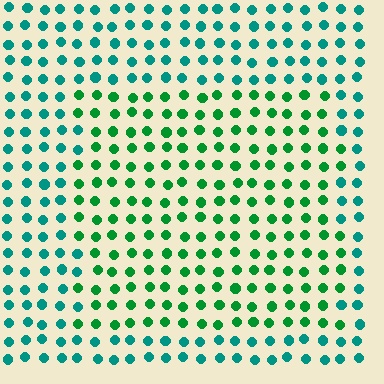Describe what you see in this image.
The image is filled with small teal elements in a uniform arrangement. A rectangle-shaped region is visible where the elements are tinted to a slightly different hue, forming a subtle color boundary.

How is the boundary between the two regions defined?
The boundary is defined purely by a slight shift in hue (about 36 degrees). Spacing, size, and orientation are identical on both sides.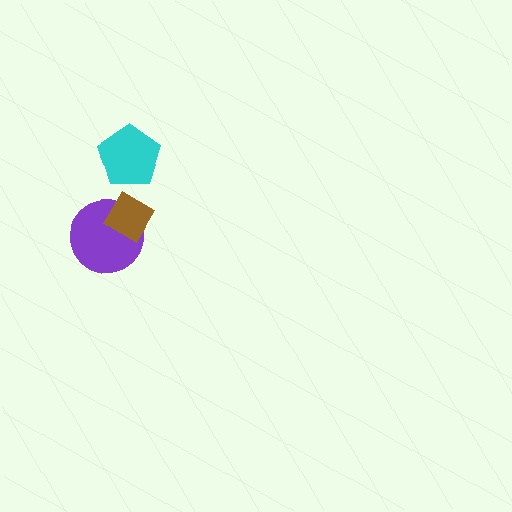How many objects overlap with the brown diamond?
1 object overlaps with the brown diamond.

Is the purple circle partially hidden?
Yes, it is partially covered by another shape.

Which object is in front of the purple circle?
The brown diamond is in front of the purple circle.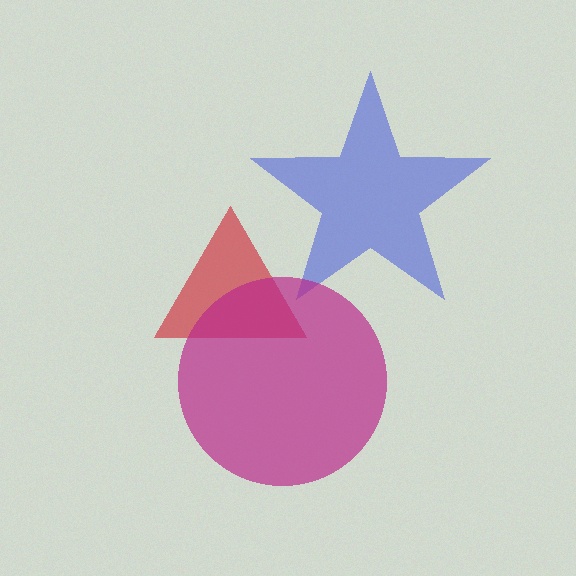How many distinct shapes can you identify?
There are 3 distinct shapes: a red triangle, a blue star, a magenta circle.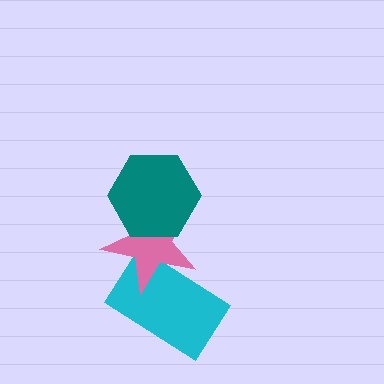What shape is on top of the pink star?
The teal hexagon is on top of the pink star.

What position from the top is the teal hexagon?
The teal hexagon is 1st from the top.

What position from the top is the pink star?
The pink star is 2nd from the top.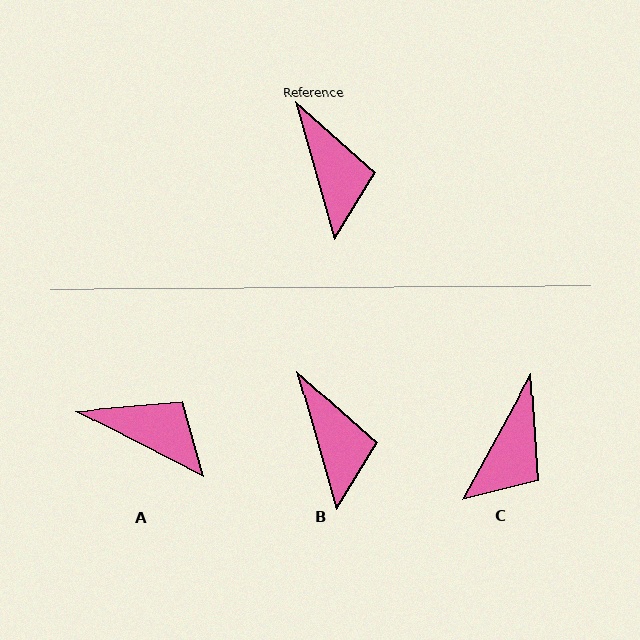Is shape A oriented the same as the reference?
No, it is off by about 47 degrees.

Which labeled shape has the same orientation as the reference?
B.